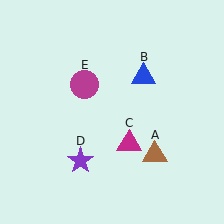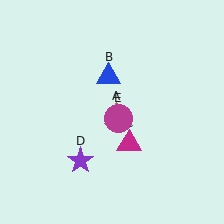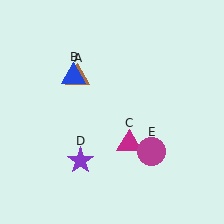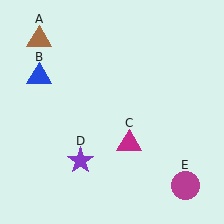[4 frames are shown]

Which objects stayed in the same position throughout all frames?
Magenta triangle (object C) and purple star (object D) remained stationary.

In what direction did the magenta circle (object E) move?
The magenta circle (object E) moved down and to the right.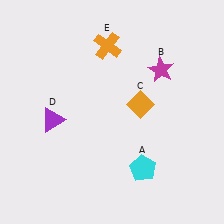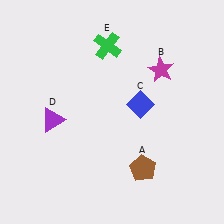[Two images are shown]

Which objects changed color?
A changed from cyan to brown. C changed from orange to blue. E changed from orange to green.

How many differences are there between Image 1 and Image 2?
There are 3 differences between the two images.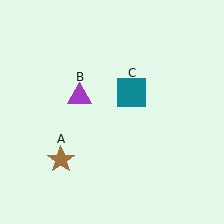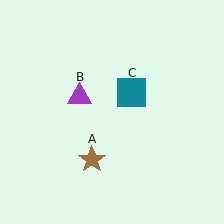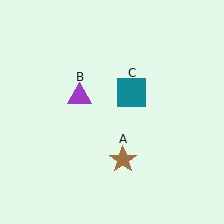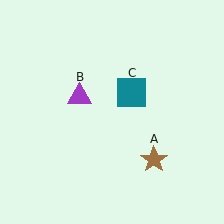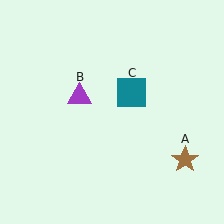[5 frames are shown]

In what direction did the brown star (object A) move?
The brown star (object A) moved right.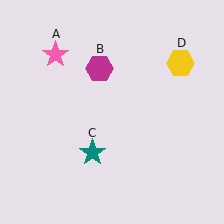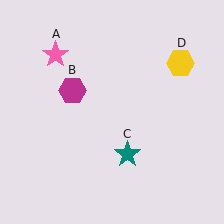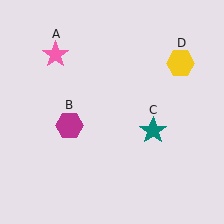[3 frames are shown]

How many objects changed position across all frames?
2 objects changed position: magenta hexagon (object B), teal star (object C).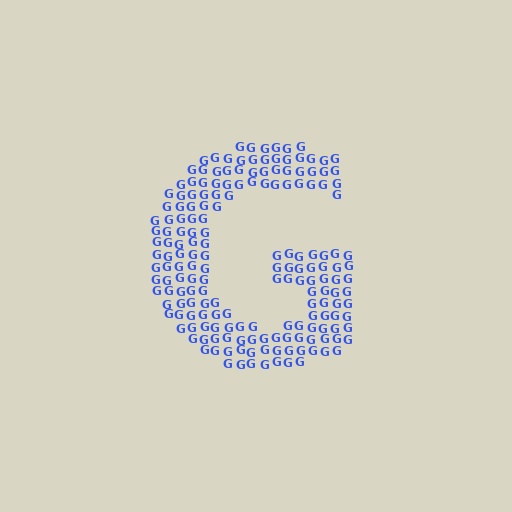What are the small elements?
The small elements are letter G's.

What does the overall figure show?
The overall figure shows the letter G.